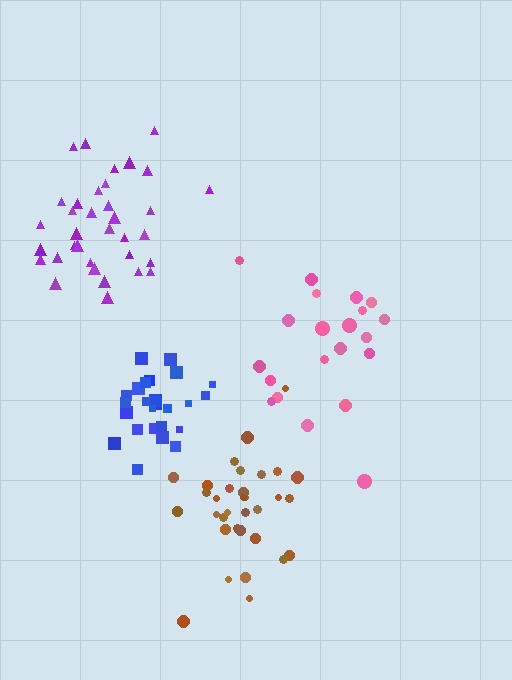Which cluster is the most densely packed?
Blue.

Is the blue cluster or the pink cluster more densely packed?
Blue.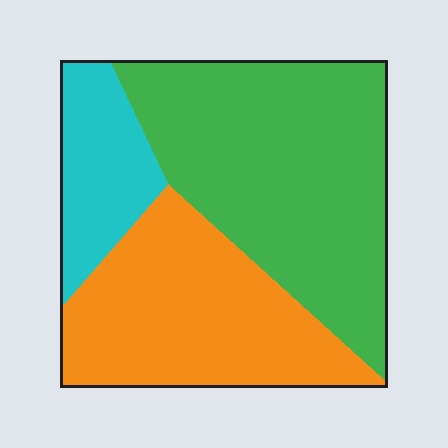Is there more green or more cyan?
Green.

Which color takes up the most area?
Green, at roughly 50%.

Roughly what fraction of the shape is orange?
Orange takes up about three eighths (3/8) of the shape.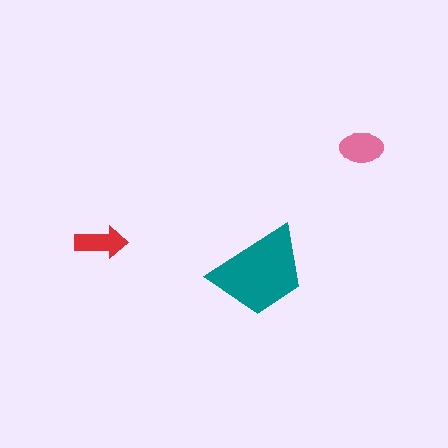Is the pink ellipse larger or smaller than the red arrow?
Larger.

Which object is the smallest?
The red arrow.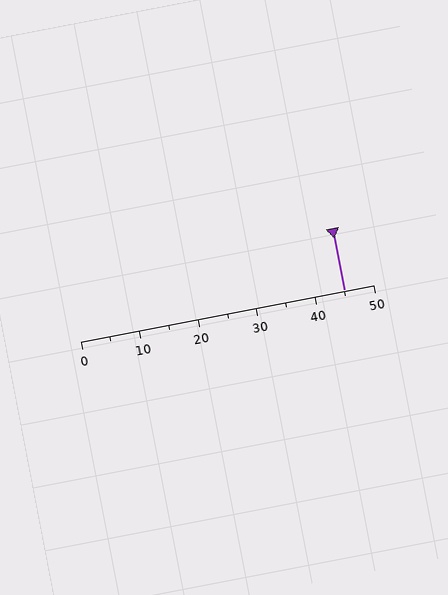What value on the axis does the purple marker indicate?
The marker indicates approximately 45.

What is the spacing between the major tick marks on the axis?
The major ticks are spaced 10 apart.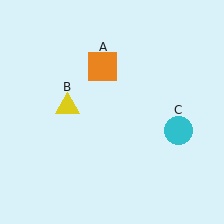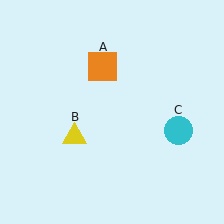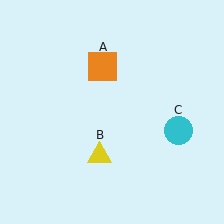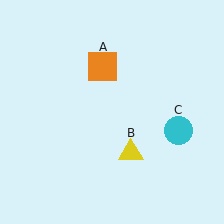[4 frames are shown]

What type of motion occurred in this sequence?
The yellow triangle (object B) rotated counterclockwise around the center of the scene.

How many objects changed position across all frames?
1 object changed position: yellow triangle (object B).